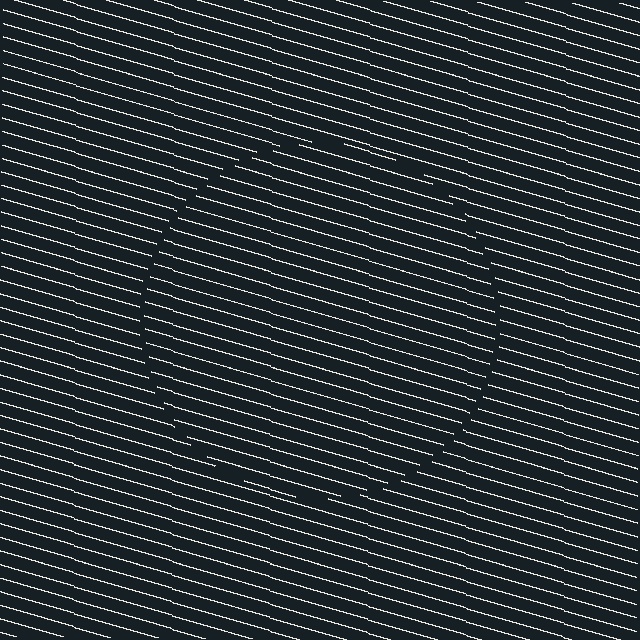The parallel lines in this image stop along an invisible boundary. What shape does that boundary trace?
An illusory circle. The interior of the shape contains the same grating, shifted by half a period — the contour is defined by the phase discontinuity where line-ends from the inner and outer gratings abut.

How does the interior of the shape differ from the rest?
The interior of the shape contains the same grating, shifted by half a period — the contour is defined by the phase discontinuity where line-ends from the inner and outer gratings abut.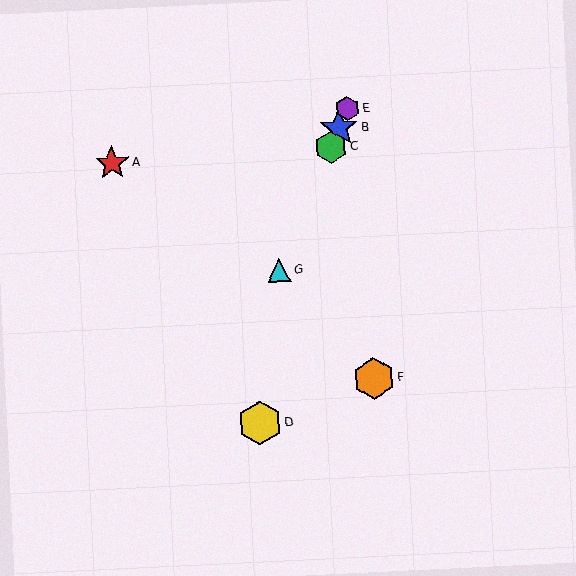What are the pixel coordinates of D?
Object D is at (260, 423).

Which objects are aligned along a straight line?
Objects B, C, E, G are aligned along a straight line.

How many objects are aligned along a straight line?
4 objects (B, C, E, G) are aligned along a straight line.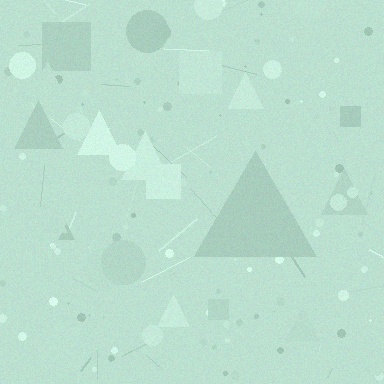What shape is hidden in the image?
A triangle is hidden in the image.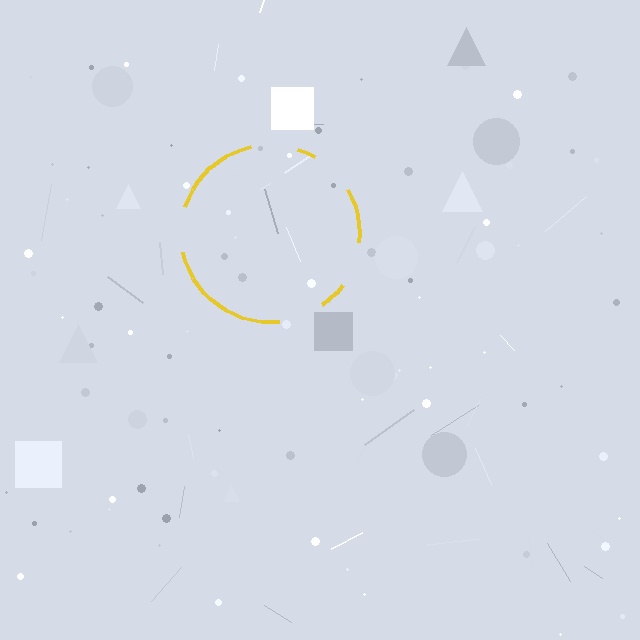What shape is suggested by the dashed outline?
The dashed outline suggests a circle.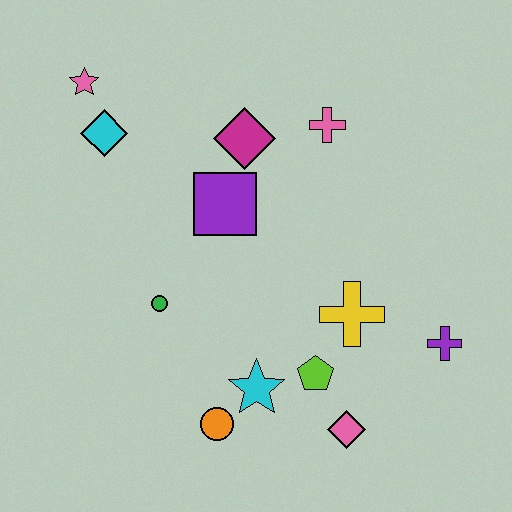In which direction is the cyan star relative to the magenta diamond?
The cyan star is below the magenta diamond.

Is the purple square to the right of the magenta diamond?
No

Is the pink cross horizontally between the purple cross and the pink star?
Yes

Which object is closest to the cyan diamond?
The pink star is closest to the cyan diamond.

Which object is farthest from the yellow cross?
The pink star is farthest from the yellow cross.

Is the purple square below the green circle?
No